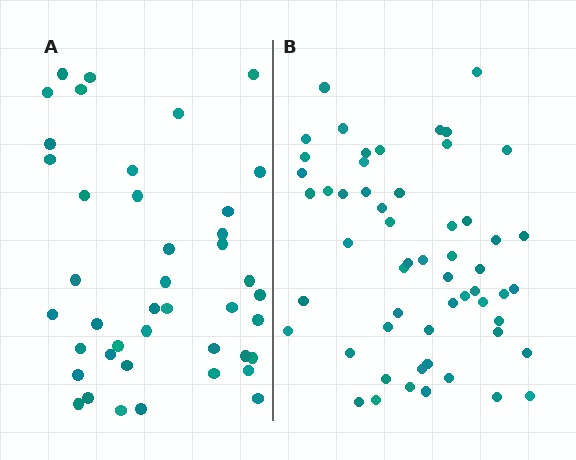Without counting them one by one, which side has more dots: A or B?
Region B (the right region) has more dots.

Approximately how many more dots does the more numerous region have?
Region B has approximately 15 more dots than region A.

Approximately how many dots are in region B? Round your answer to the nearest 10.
About 60 dots. (The exact count is 56, which rounds to 60.)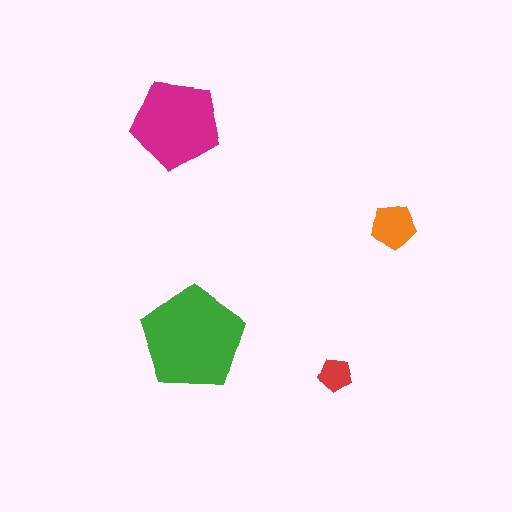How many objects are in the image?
There are 4 objects in the image.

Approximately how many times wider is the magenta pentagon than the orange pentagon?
About 2 times wider.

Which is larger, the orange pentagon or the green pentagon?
The green one.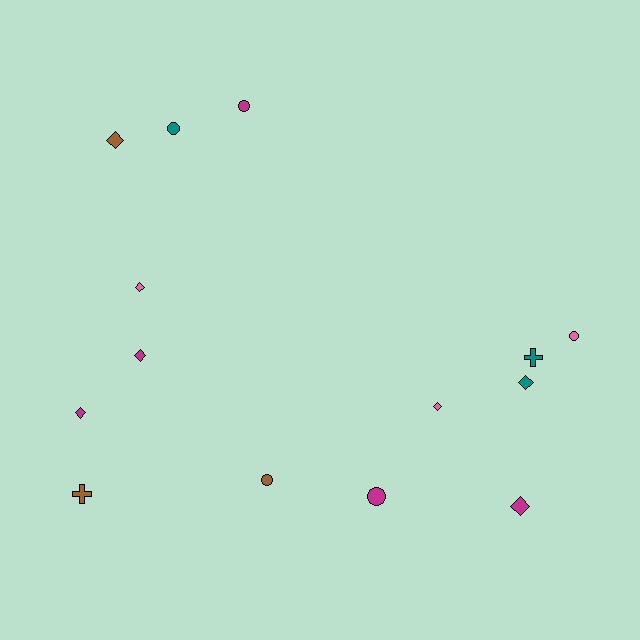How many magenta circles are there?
There are 2 magenta circles.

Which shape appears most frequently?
Diamond, with 7 objects.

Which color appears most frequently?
Magenta, with 5 objects.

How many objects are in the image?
There are 14 objects.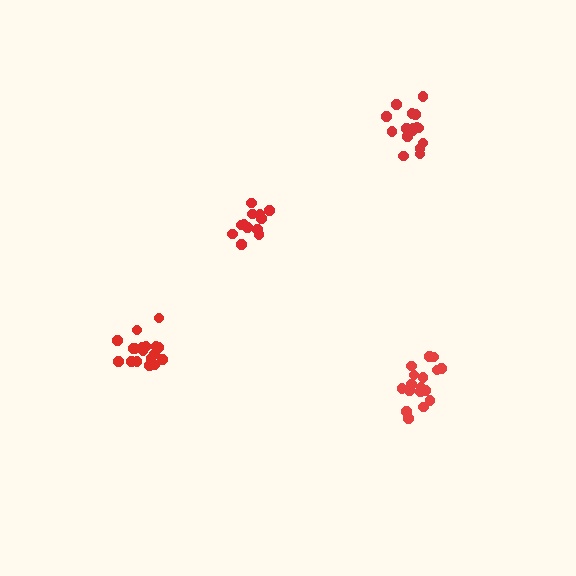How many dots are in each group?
Group 1: 13 dots, Group 2: 19 dots, Group 3: 17 dots, Group 4: 16 dots (65 total).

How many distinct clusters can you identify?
There are 4 distinct clusters.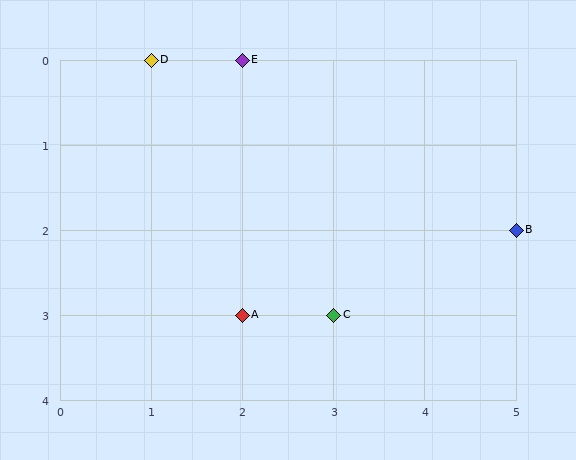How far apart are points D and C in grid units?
Points D and C are 2 columns and 3 rows apart (about 3.6 grid units diagonally).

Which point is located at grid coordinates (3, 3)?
Point C is at (3, 3).